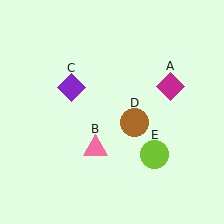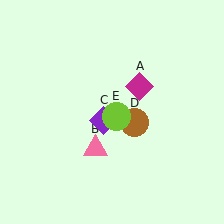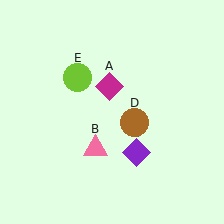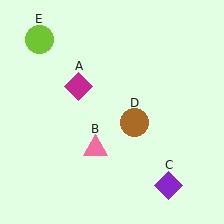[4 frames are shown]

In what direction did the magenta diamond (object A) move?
The magenta diamond (object A) moved left.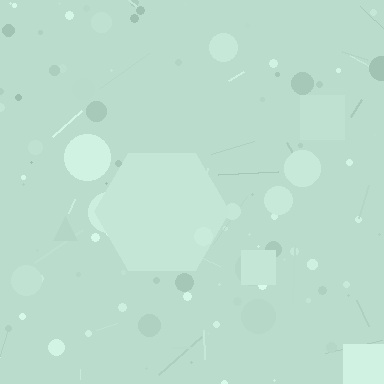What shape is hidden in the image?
A hexagon is hidden in the image.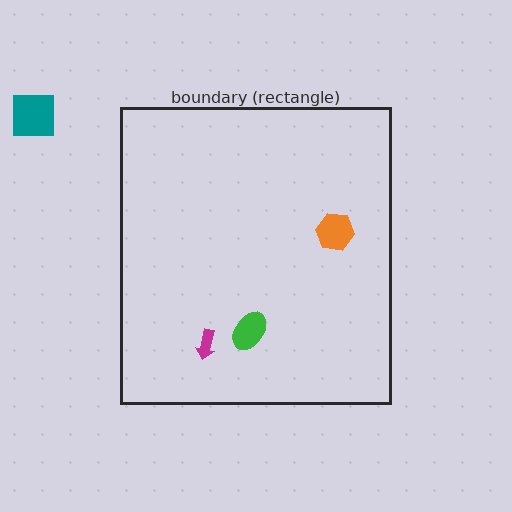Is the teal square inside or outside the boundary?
Outside.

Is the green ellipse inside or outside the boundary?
Inside.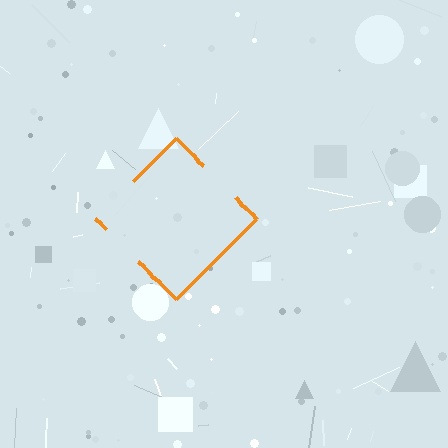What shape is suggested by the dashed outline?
The dashed outline suggests a diamond.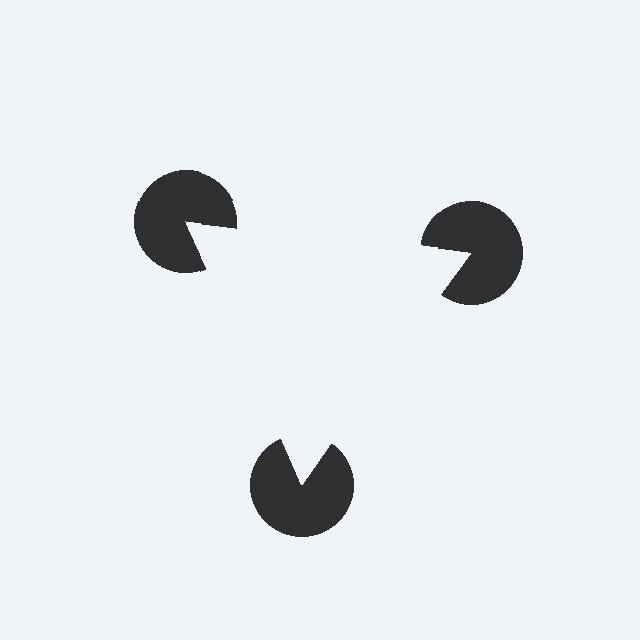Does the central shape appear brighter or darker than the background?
It typically appears slightly brighter than the background, even though no actual brightness change is drawn.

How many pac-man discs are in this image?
There are 3 — one at each vertex of the illusory triangle.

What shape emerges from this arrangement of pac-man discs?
An illusory triangle — its edges are inferred from the aligned wedge cuts in the pac-man discs, not physically drawn.